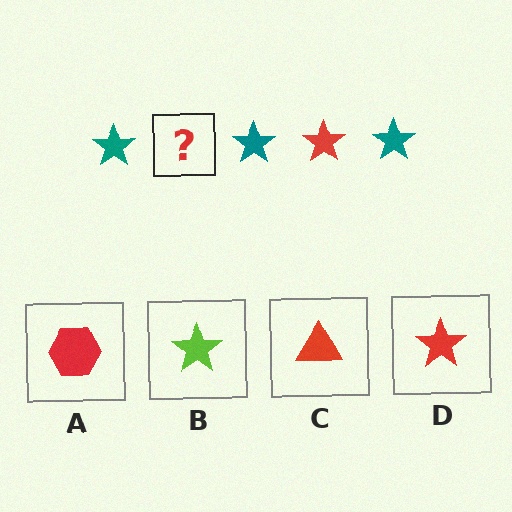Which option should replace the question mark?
Option D.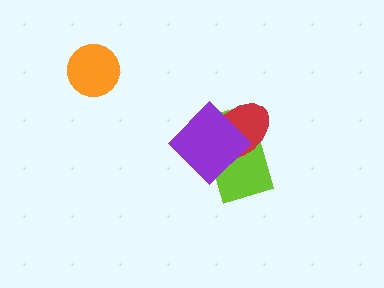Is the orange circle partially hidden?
No, no other shape covers it.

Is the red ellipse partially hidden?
Yes, it is partially covered by another shape.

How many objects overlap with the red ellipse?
2 objects overlap with the red ellipse.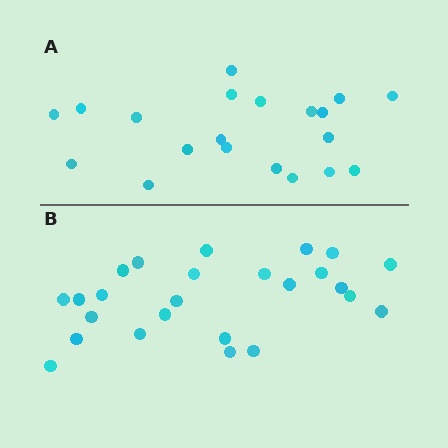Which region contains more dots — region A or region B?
Region B (the bottom region) has more dots.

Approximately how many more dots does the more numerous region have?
Region B has about 5 more dots than region A.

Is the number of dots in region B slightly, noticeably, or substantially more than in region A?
Region B has noticeably more, but not dramatically so. The ratio is roughly 1.2 to 1.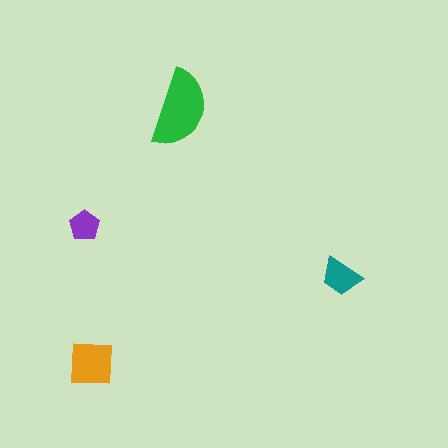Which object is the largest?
The green semicircle.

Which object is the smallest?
The purple pentagon.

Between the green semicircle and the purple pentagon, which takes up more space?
The green semicircle.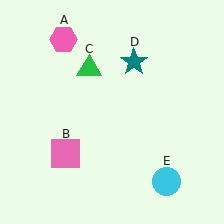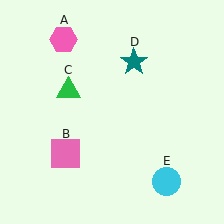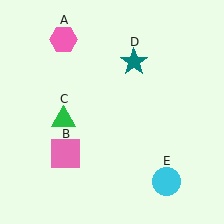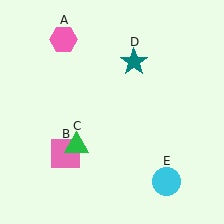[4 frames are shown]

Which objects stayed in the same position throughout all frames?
Pink hexagon (object A) and pink square (object B) and teal star (object D) and cyan circle (object E) remained stationary.